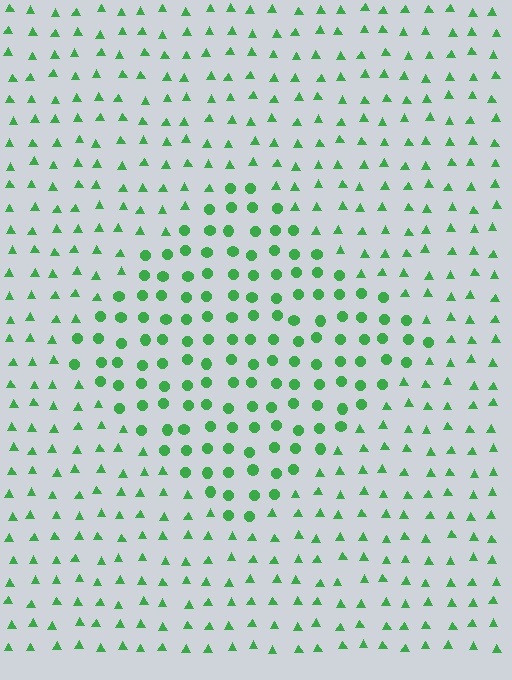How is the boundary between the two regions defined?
The boundary is defined by a change in element shape: circles inside vs. triangles outside. All elements share the same color and spacing.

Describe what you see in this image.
The image is filled with small green elements arranged in a uniform grid. A diamond-shaped region contains circles, while the surrounding area contains triangles. The boundary is defined purely by the change in element shape.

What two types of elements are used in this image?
The image uses circles inside the diamond region and triangles outside it.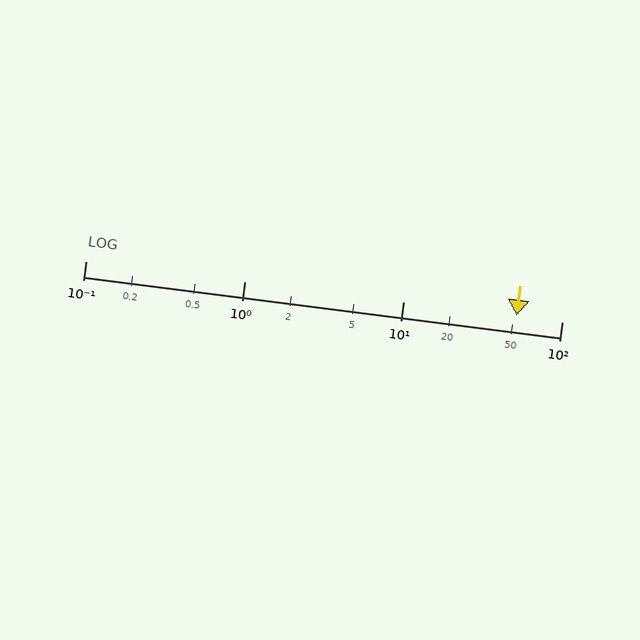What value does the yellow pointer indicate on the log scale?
The pointer indicates approximately 52.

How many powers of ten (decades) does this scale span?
The scale spans 3 decades, from 0.1 to 100.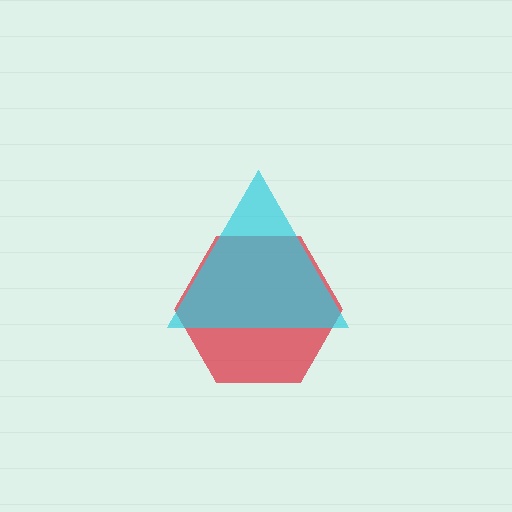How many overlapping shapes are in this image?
There are 2 overlapping shapes in the image.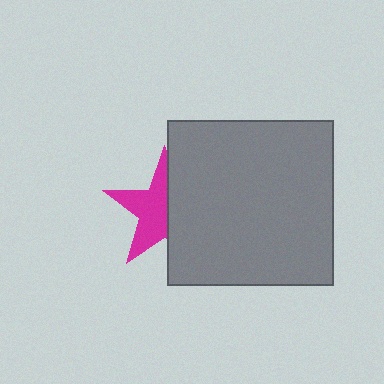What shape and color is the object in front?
The object in front is a gray square.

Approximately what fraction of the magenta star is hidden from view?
Roughly 45% of the magenta star is hidden behind the gray square.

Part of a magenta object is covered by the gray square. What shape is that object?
It is a star.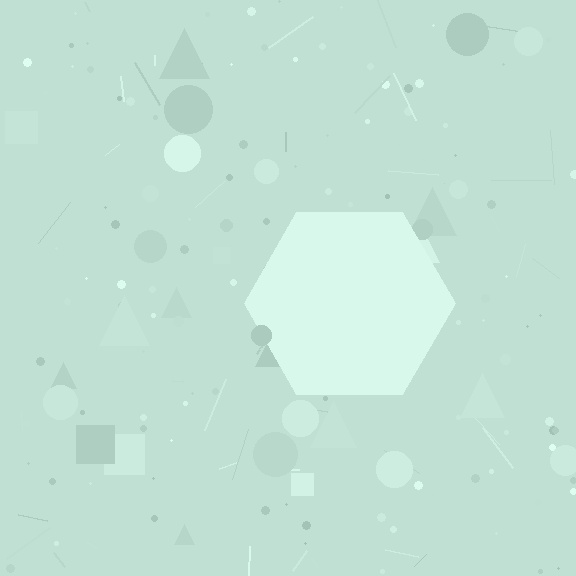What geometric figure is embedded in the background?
A hexagon is embedded in the background.